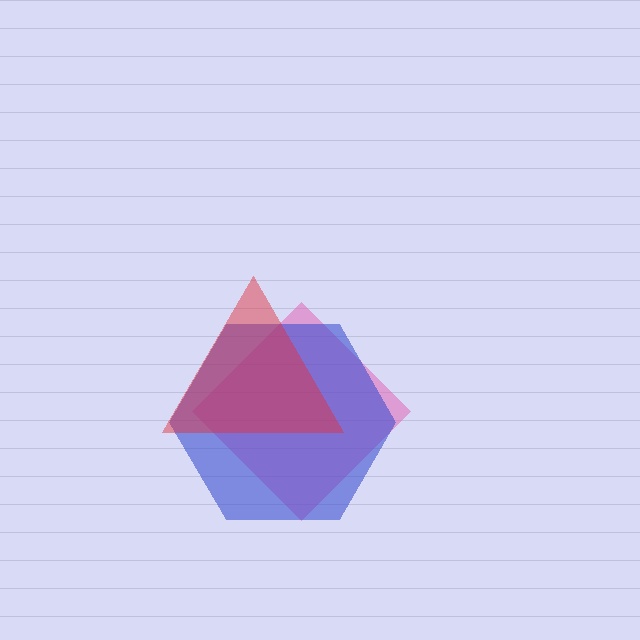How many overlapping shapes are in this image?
There are 3 overlapping shapes in the image.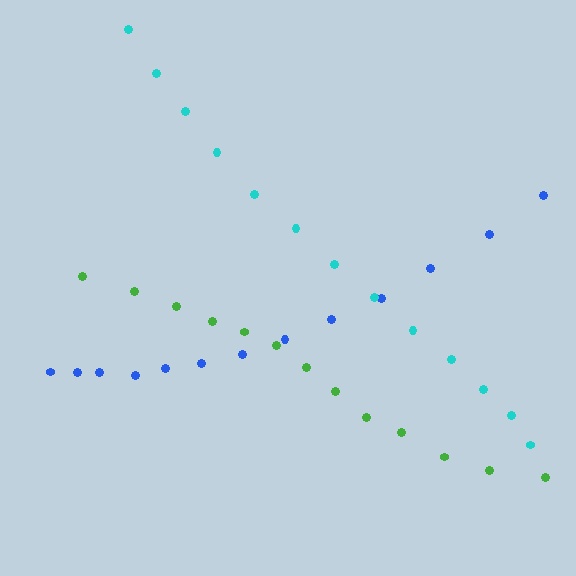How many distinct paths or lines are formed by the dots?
There are 3 distinct paths.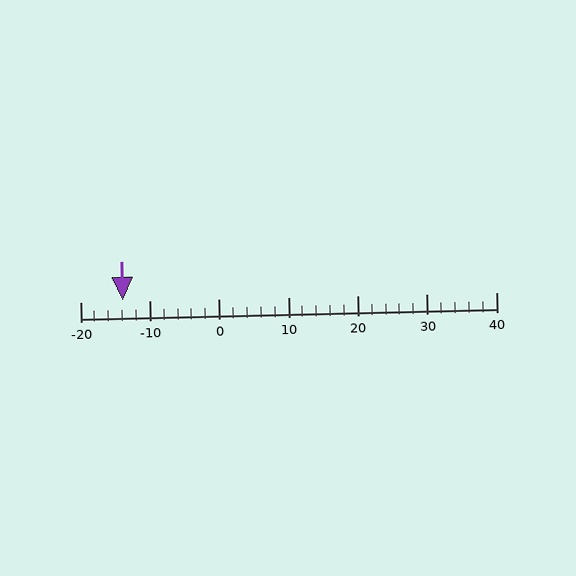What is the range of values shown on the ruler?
The ruler shows values from -20 to 40.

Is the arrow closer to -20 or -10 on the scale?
The arrow is closer to -10.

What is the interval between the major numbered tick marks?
The major tick marks are spaced 10 units apart.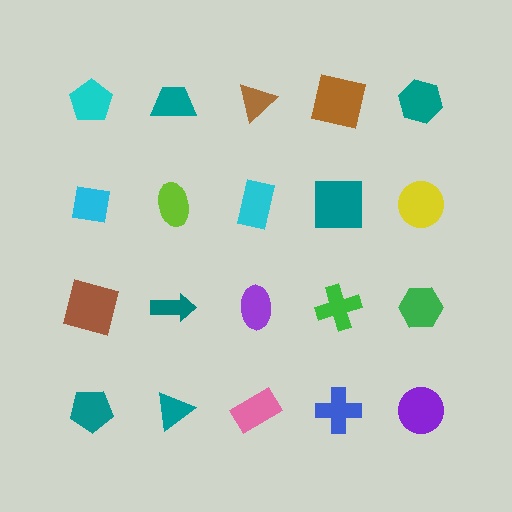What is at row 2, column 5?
A yellow circle.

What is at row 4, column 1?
A teal pentagon.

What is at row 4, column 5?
A purple circle.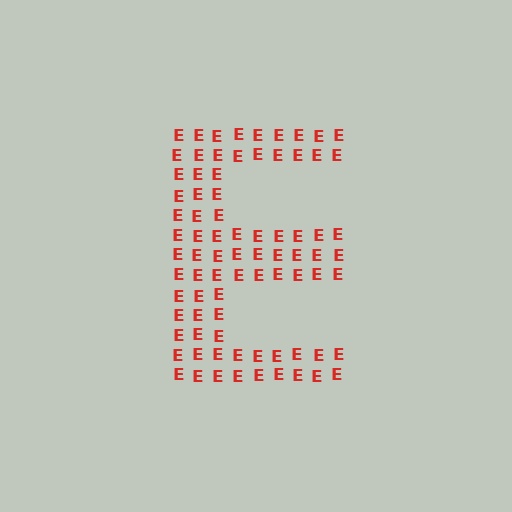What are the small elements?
The small elements are letter E's.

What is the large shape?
The large shape is the letter E.